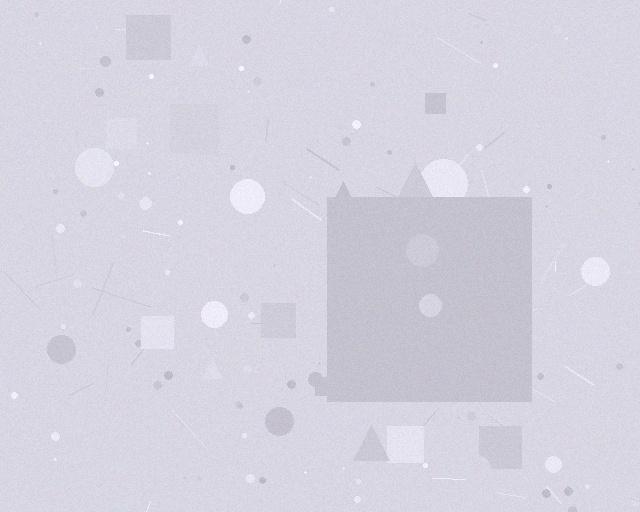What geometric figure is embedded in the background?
A square is embedded in the background.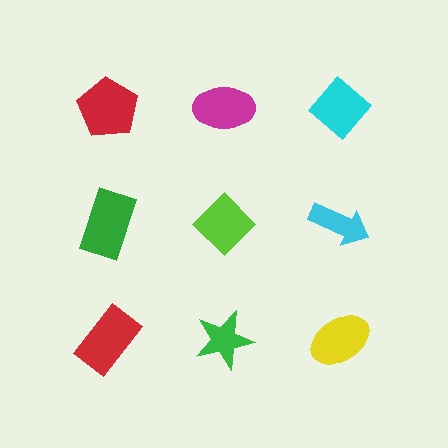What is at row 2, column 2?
A lime diamond.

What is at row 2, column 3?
A cyan arrow.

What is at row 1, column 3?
A cyan diamond.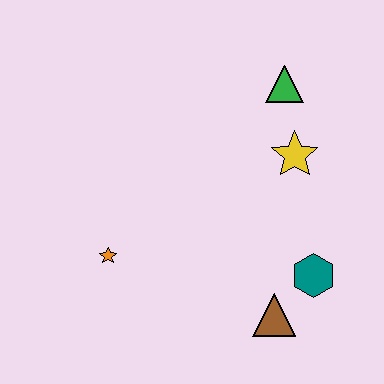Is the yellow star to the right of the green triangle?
Yes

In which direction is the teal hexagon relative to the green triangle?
The teal hexagon is below the green triangle.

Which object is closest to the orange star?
The brown triangle is closest to the orange star.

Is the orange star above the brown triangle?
Yes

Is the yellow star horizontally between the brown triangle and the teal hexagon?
Yes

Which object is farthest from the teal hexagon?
The orange star is farthest from the teal hexagon.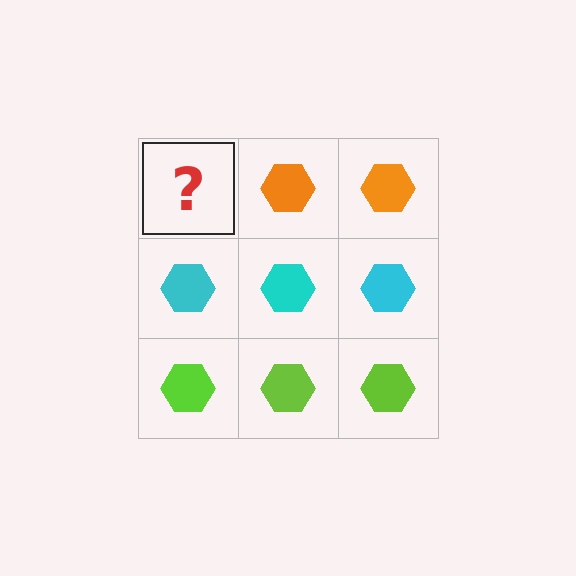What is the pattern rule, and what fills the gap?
The rule is that each row has a consistent color. The gap should be filled with an orange hexagon.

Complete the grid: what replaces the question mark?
The question mark should be replaced with an orange hexagon.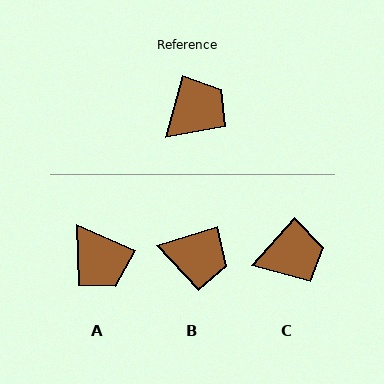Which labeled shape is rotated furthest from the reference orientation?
A, about 99 degrees away.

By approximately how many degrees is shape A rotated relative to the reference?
Approximately 99 degrees clockwise.